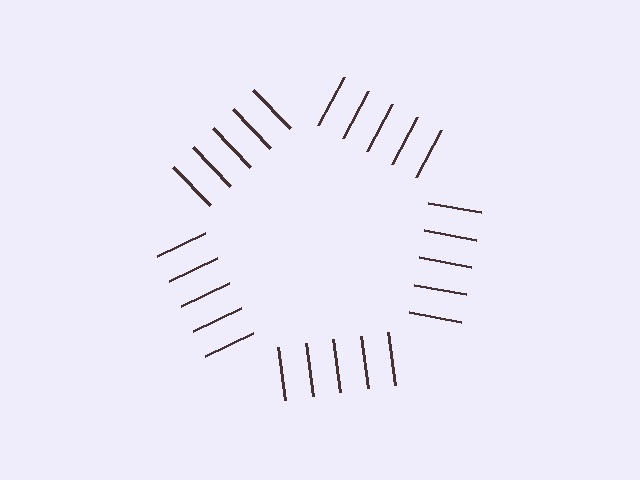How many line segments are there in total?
25 — 5 along each of the 5 edges.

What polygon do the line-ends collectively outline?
An illusory pentagon — the line segments terminate on its edges but no continuous stroke is drawn.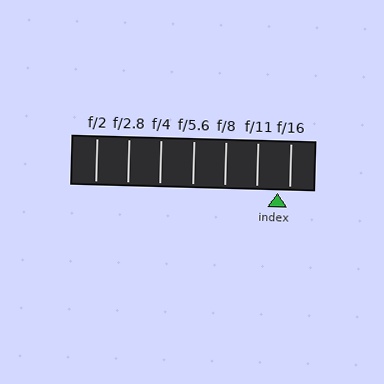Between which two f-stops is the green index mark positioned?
The index mark is between f/11 and f/16.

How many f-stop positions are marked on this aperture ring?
There are 7 f-stop positions marked.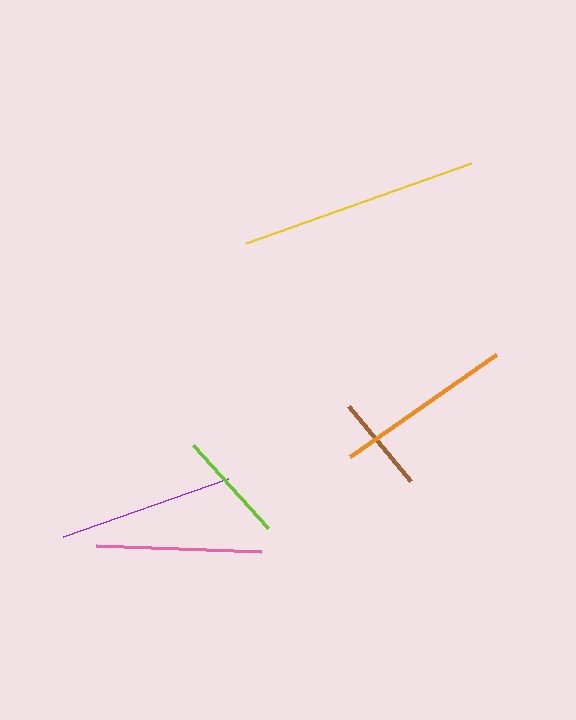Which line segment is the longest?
The yellow line is the longest at approximately 239 pixels.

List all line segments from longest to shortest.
From longest to shortest: yellow, orange, purple, pink, lime, brown.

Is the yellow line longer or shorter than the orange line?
The yellow line is longer than the orange line.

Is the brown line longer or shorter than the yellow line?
The yellow line is longer than the brown line.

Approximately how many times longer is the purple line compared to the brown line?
The purple line is approximately 1.8 times the length of the brown line.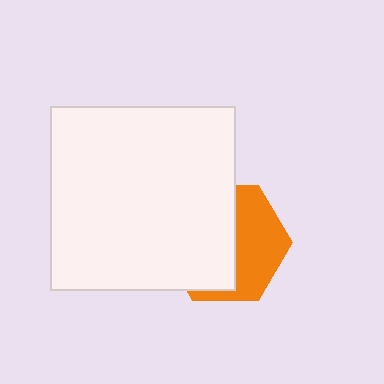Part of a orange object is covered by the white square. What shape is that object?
It is a hexagon.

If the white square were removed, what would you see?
You would see the complete orange hexagon.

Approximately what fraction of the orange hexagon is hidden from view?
Roughly 56% of the orange hexagon is hidden behind the white square.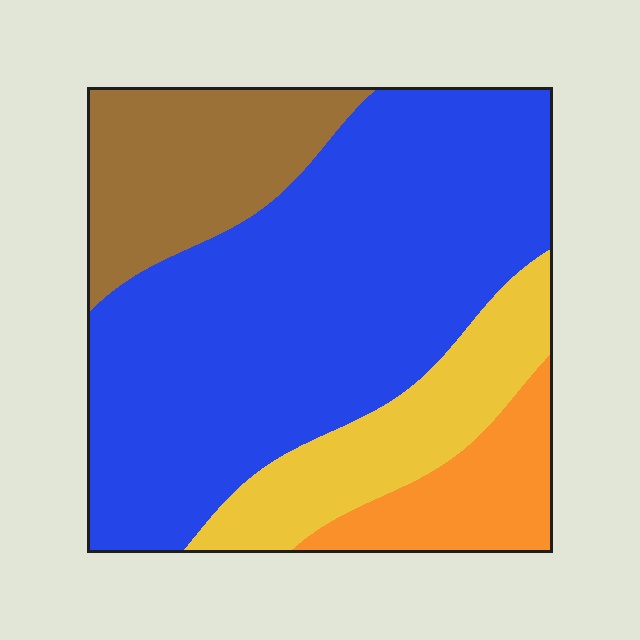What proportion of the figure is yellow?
Yellow takes up about one sixth (1/6) of the figure.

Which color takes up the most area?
Blue, at roughly 55%.